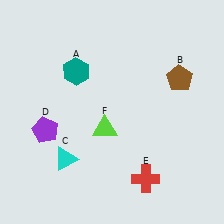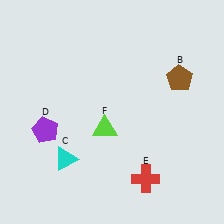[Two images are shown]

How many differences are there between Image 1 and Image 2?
There is 1 difference between the two images.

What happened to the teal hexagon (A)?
The teal hexagon (A) was removed in Image 2. It was in the top-left area of Image 1.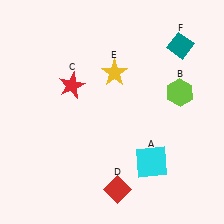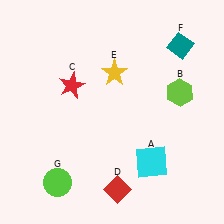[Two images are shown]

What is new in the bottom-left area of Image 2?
A lime circle (G) was added in the bottom-left area of Image 2.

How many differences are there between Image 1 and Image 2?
There is 1 difference between the two images.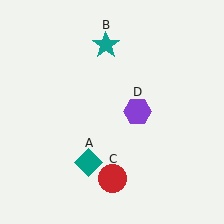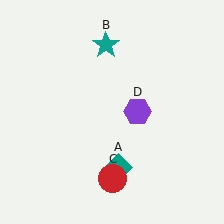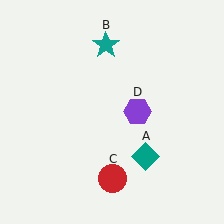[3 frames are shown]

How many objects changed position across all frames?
1 object changed position: teal diamond (object A).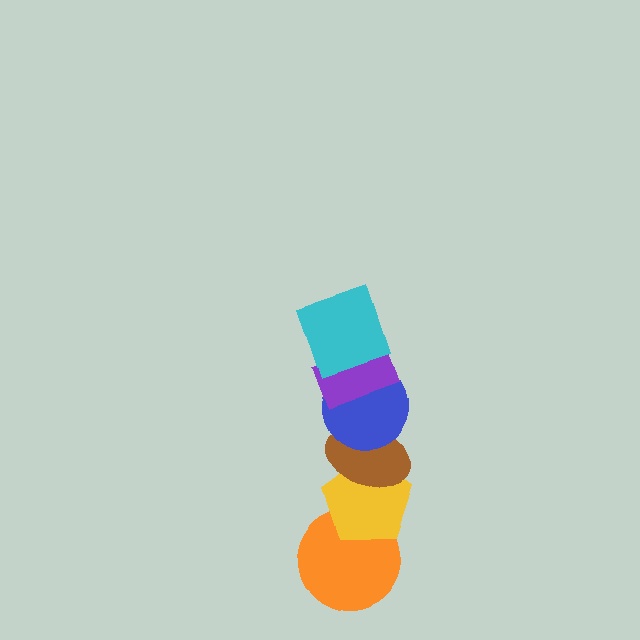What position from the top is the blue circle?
The blue circle is 3rd from the top.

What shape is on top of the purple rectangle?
The cyan square is on top of the purple rectangle.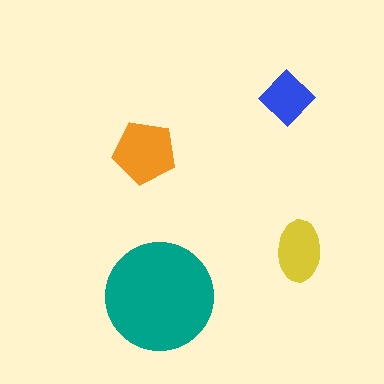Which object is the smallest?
The blue diamond.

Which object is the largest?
The teal circle.